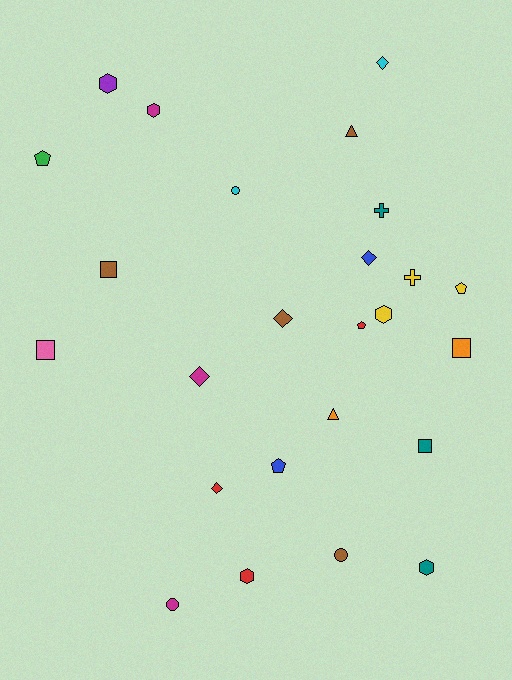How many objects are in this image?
There are 25 objects.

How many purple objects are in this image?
There is 1 purple object.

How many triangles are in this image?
There are 2 triangles.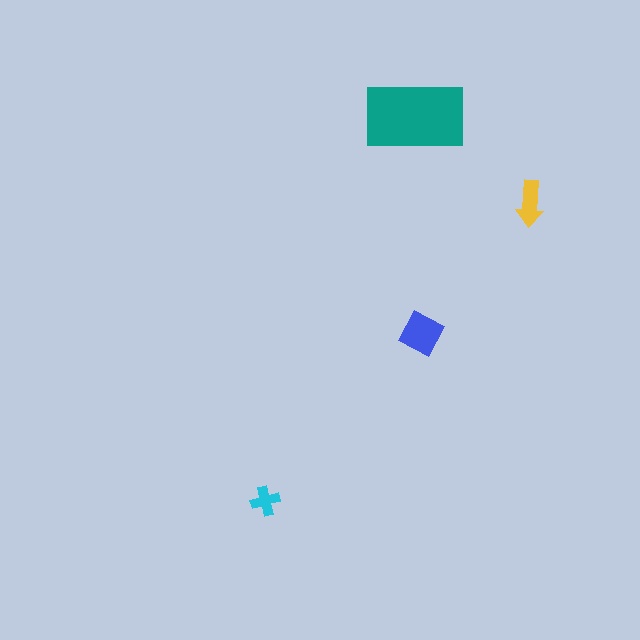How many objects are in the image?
There are 4 objects in the image.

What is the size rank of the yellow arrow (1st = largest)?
3rd.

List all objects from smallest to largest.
The cyan cross, the yellow arrow, the blue diamond, the teal rectangle.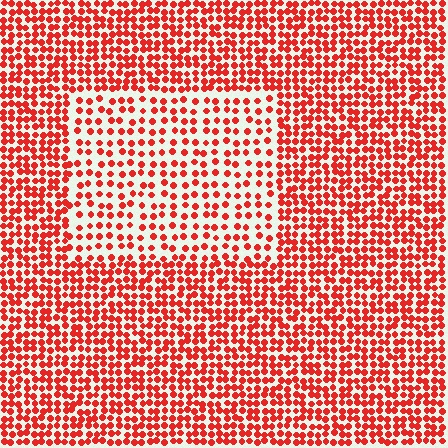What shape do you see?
I see a rectangle.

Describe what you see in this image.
The image contains small red elements arranged at two different densities. A rectangle-shaped region is visible where the elements are less densely packed than the surrounding area.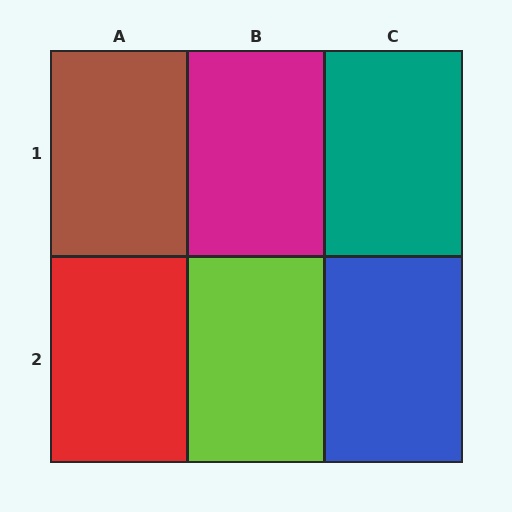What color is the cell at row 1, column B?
Magenta.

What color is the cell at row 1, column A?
Brown.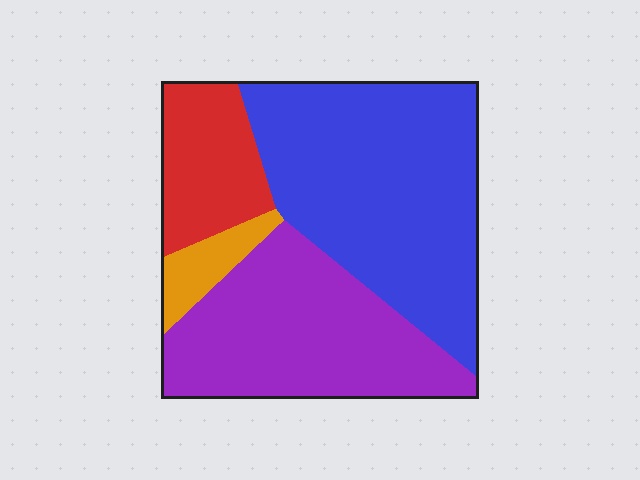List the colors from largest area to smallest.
From largest to smallest: blue, purple, red, orange.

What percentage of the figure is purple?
Purple covers 34% of the figure.